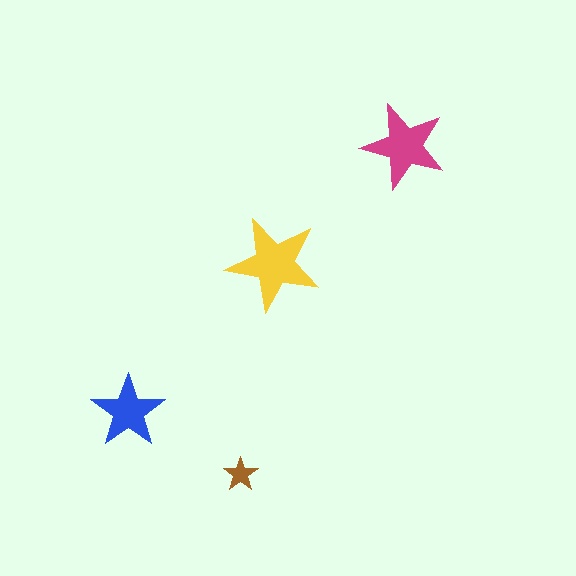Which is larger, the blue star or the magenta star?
The magenta one.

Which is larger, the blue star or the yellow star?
The yellow one.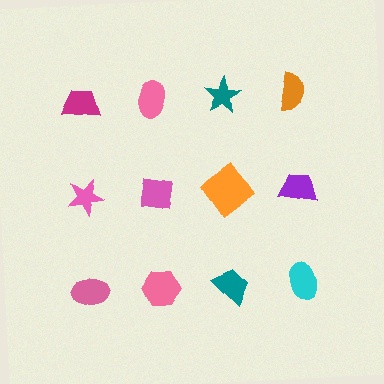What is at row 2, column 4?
A purple trapezoid.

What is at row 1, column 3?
A teal star.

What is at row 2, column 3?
An orange diamond.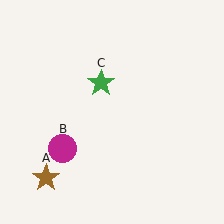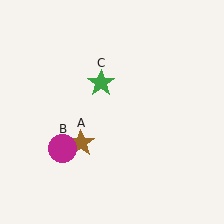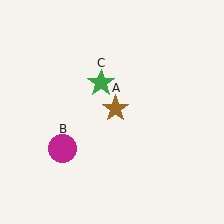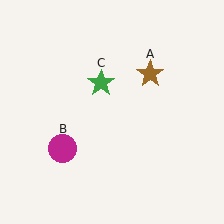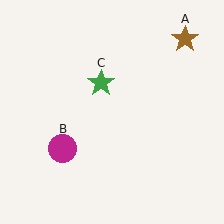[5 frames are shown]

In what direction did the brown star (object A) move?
The brown star (object A) moved up and to the right.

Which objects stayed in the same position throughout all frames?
Magenta circle (object B) and green star (object C) remained stationary.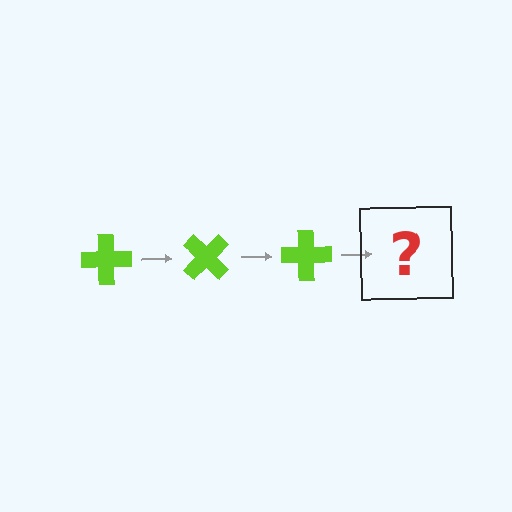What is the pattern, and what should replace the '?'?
The pattern is that the cross rotates 45 degrees each step. The '?' should be a lime cross rotated 135 degrees.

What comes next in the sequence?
The next element should be a lime cross rotated 135 degrees.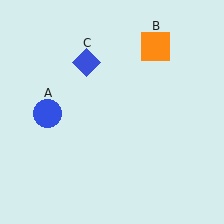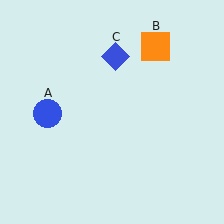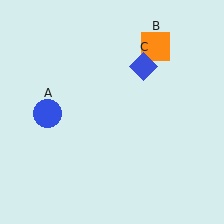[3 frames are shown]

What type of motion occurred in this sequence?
The blue diamond (object C) rotated clockwise around the center of the scene.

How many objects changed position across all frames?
1 object changed position: blue diamond (object C).